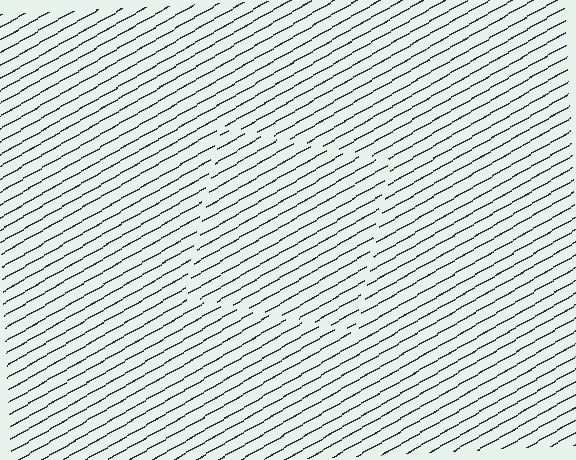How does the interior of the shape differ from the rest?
The interior of the shape contains the same grating, shifted by half a period — the contour is defined by the phase discontinuity where line-ends from the inner and outer gratings abut.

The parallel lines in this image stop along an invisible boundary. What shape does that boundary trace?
An illusory square. The interior of the shape contains the same grating, shifted by half a period — the contour is defined by the phase discontinuity where line-ends from the inner and outer gratings abut.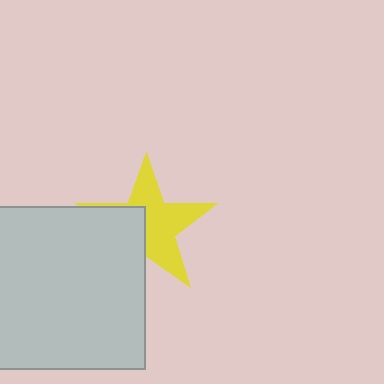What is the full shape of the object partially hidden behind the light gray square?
The partially hidden object is a yellow star.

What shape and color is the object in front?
The object in front is a light gray square.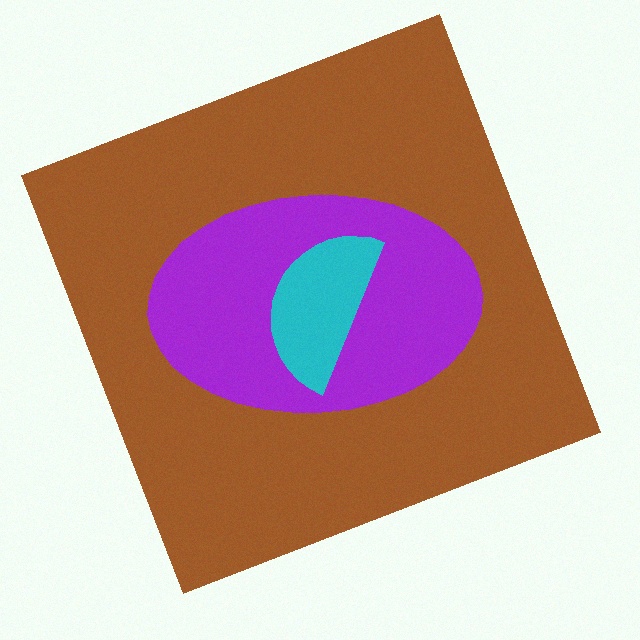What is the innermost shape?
The cyan semicircle.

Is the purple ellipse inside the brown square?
Yes.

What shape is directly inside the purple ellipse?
The cyan semicircle.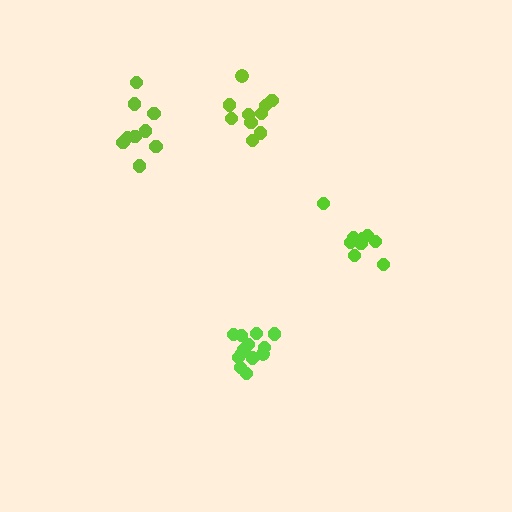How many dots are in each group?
Group 1: 13 dots, Group 2: 10 dots, Group 3: 9 dots, Group 4: 10 dots (42 total).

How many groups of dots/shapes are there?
There are 4 groups.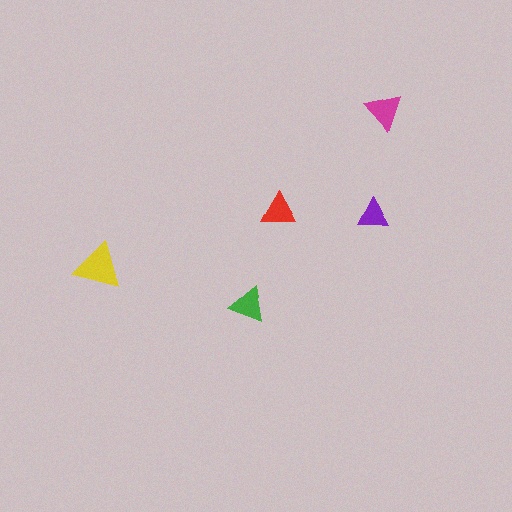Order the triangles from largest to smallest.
the yellow one, the magenta one, the green one, the red one, the purple one.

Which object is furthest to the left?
The yellow triangle is leftmost.